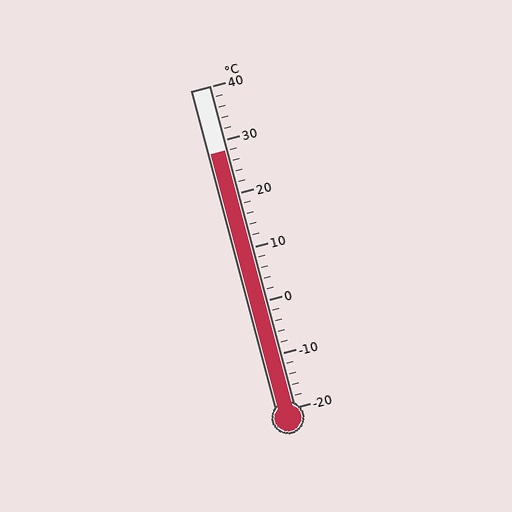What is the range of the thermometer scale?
The thermometer scale ranges from -20°C to 40°C.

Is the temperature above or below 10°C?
The temperature is above 10°C.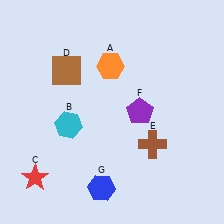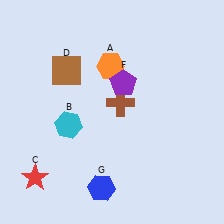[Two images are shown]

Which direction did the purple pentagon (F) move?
The purple pentagon (F) moved up.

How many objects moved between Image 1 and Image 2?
2 objects moved between the two images.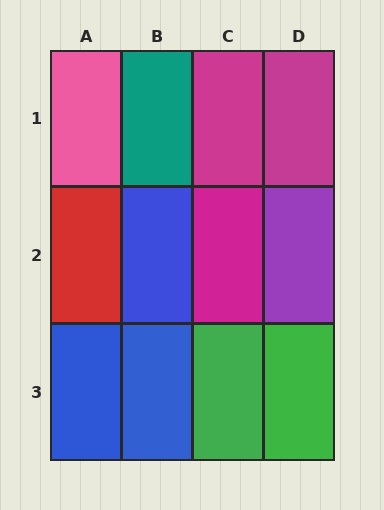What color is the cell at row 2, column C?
Magenta.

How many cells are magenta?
3 cells are magenta.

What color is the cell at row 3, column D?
Green.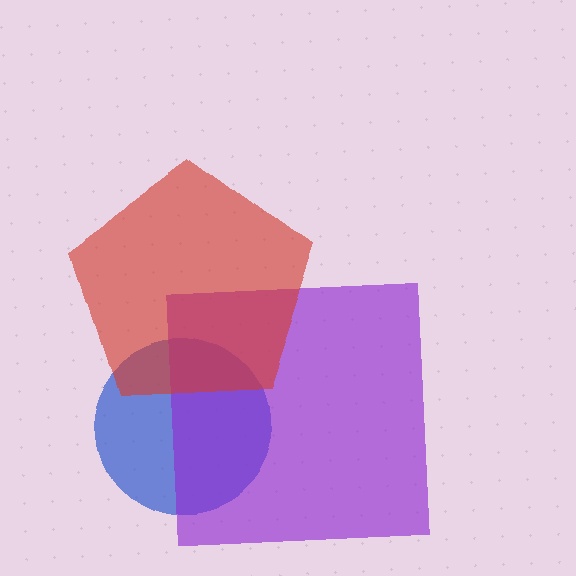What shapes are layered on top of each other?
The layered shapes are: a blue circle, a purple square, a red pentagon.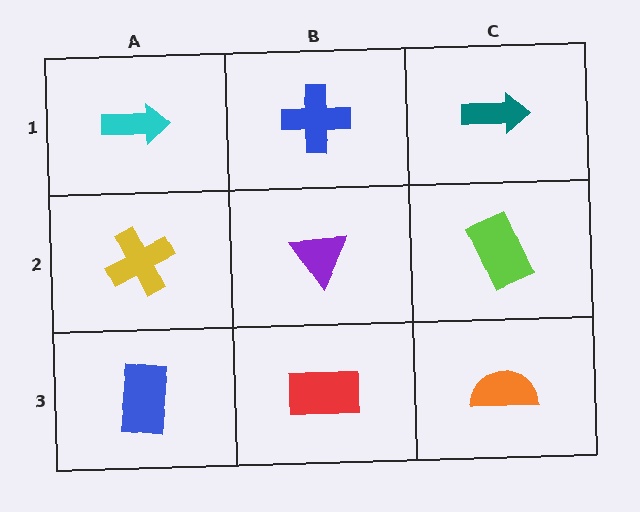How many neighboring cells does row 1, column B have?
3.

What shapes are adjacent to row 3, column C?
A lime rectangle (row 2, column C), a red rectangle (row 3, column B).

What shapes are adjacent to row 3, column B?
A purple triangle (row 2, column B), a blue rectangle (row 3, column A), an orange semicircle (row 3, column C).